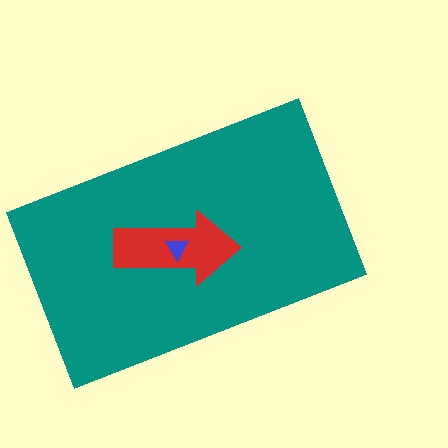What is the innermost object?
The blue triangle.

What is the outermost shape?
The teal rectangle.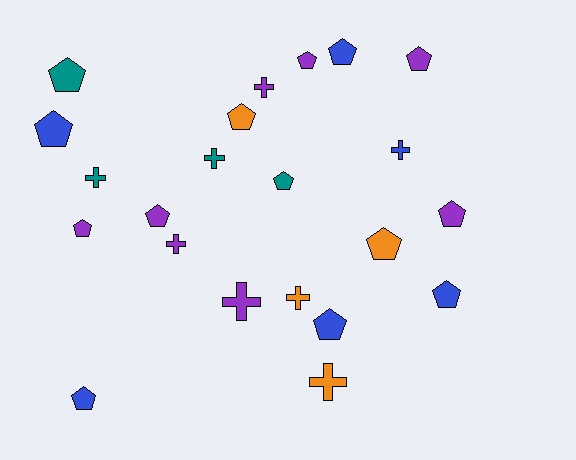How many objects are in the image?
There are 22 objects.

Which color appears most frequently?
Purple, with 8 objects.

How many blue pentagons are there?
There are 5 blue pentagons.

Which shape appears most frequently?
Pentagon, with 14 objects.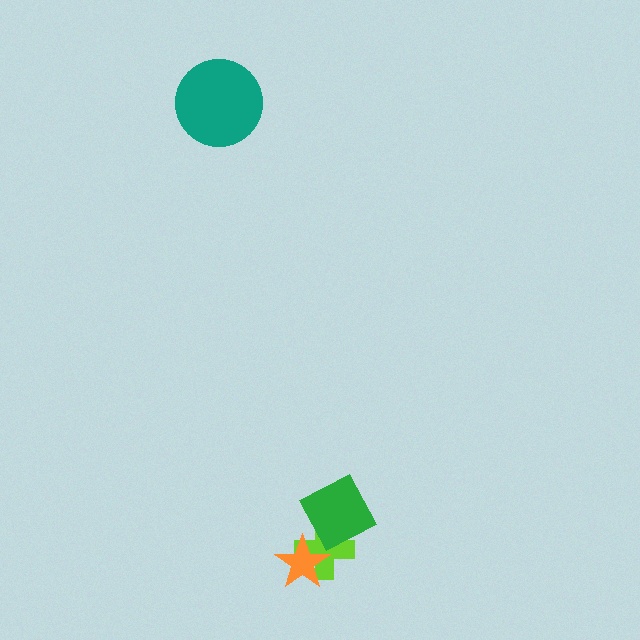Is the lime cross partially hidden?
Yes, it is partially covered by another shape.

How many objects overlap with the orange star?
2 objects overlap with the orange star.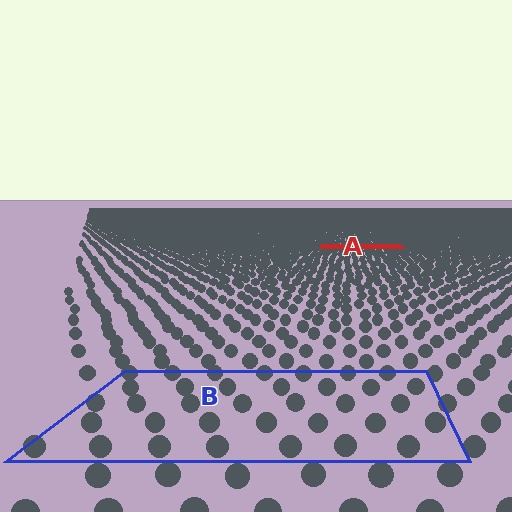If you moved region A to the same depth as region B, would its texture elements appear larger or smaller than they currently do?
They would appear larger. At a closer depth, the same texture elements are projected at a bigger on-screen size.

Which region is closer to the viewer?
Region B is closer. The texture elements there are larger and more spread out.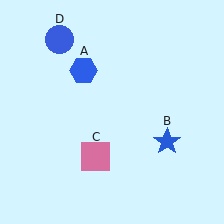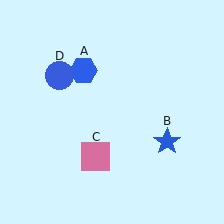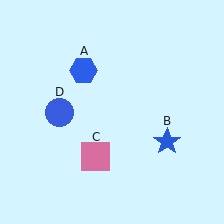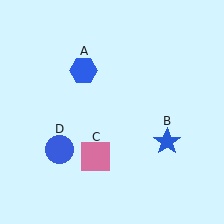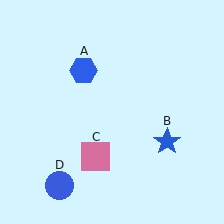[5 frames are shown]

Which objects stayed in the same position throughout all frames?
Blue hexagon (object A) and blue star (object B) and pink square (object C) remained stationary.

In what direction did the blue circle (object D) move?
The blue circle (object D) moved down.